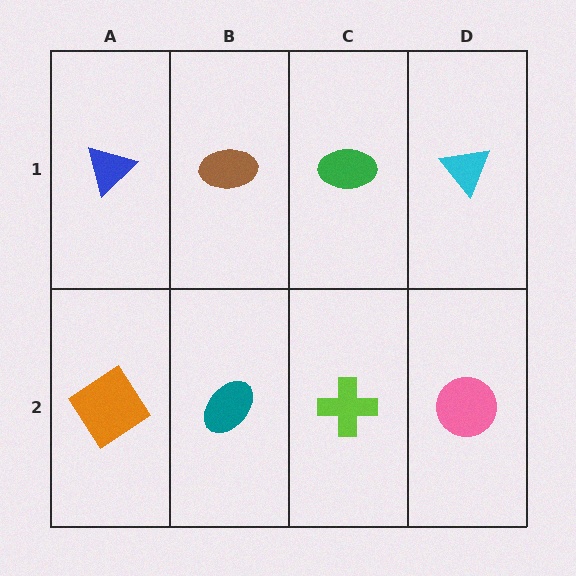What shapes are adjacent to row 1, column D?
A pink circle (row 2, column D), a green ellipse (row 1, column C).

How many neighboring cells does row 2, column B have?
3.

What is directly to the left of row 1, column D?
A green ellipse.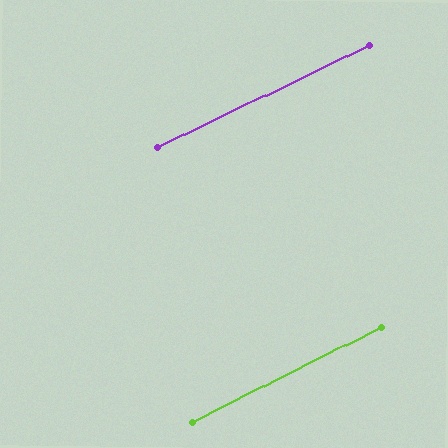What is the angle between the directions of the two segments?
Approximately 1 degree.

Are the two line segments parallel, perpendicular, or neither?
Parallel — their directions differ by only 0.8°.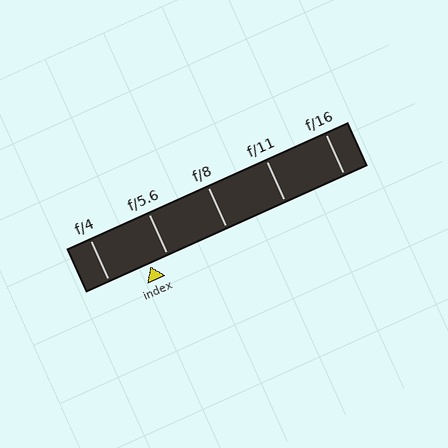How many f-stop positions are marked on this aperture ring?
There are 5 f-stop positions marked.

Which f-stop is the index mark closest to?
The index mark is closest to f/5.6.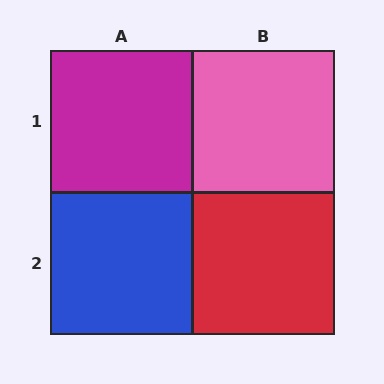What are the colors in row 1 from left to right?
Magenta, pink.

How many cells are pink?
1 cell is pink.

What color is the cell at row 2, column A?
Blue.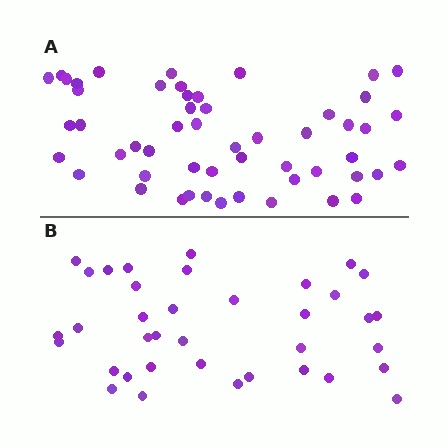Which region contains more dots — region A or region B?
Region A (the top region) has more dots.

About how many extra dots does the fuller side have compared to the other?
Region A has approximately 15 more dots than region B.